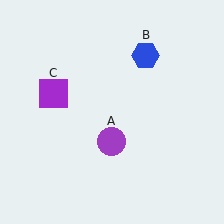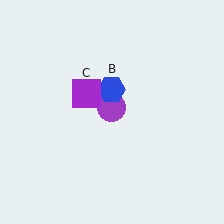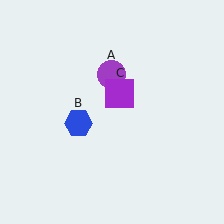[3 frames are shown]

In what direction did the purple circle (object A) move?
The purple circle (object A) moved up.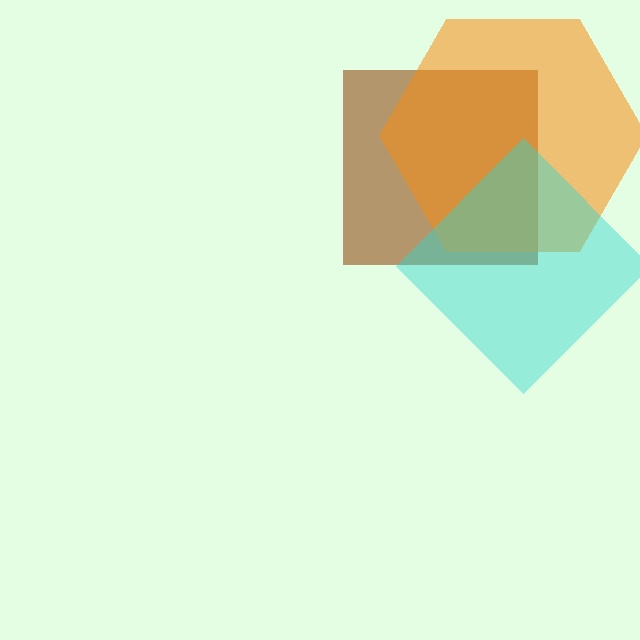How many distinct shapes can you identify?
There are 3 distinct shapes: a brown square, an orange hexagon, a cyan diamond.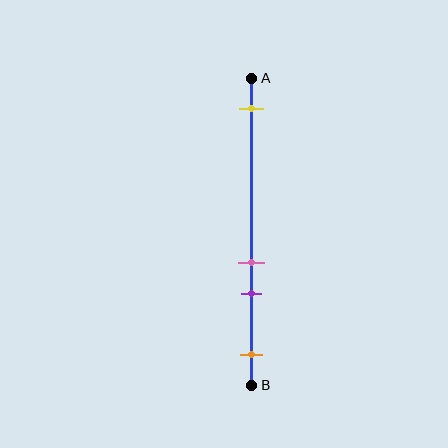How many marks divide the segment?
There are 4 marks dividing the segment.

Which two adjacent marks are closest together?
The pink and purple marks are the closest adjacent pair.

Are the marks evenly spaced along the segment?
No, the marks are not evenly spaced.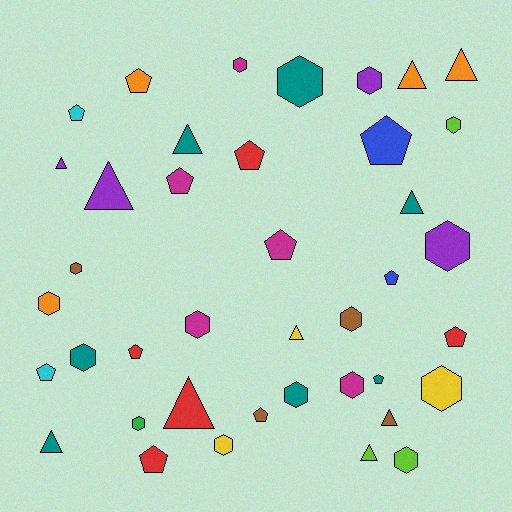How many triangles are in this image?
There are 11 triangles.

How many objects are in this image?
There are 40 objects.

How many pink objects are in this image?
There are no pink objects.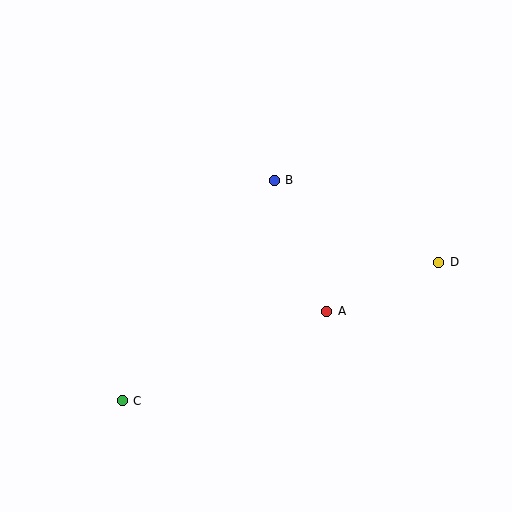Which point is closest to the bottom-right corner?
Point D is closest to the bottom-right corner.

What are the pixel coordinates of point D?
Point D is at (439, 262).